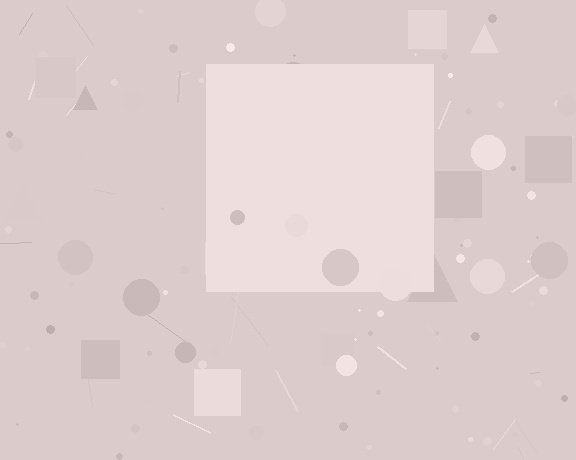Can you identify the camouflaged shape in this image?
The camouflaged shape is a square.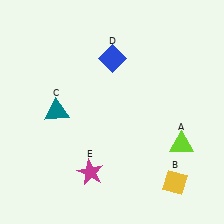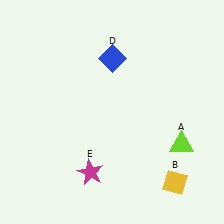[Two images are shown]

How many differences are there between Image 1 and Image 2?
There is 1 difference between the two images.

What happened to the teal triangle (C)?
The teal triangle (C) was removed in Image 2. It was in the top-left area of Image 1.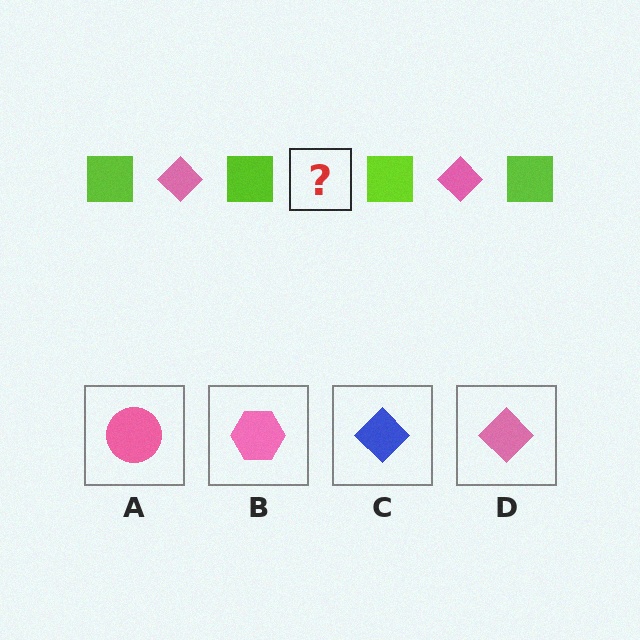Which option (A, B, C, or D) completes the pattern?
D.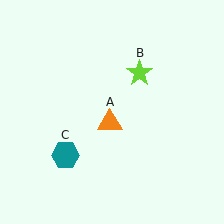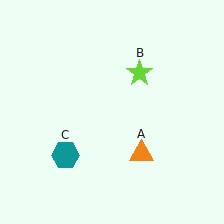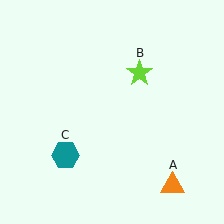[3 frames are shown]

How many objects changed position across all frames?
1 object changed position: orange triangle (object A).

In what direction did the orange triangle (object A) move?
The orange triangle (object A) moved down and to the right.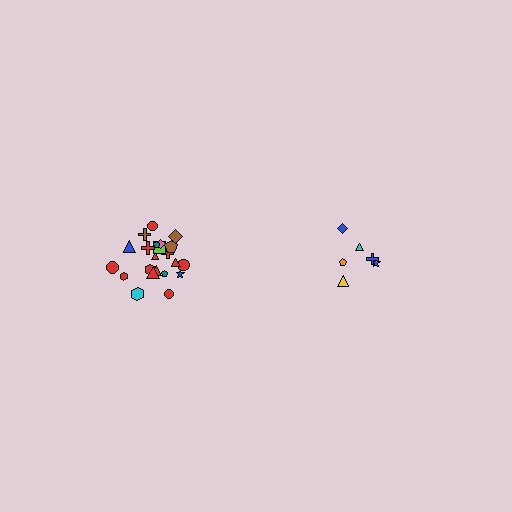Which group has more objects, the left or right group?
The left group.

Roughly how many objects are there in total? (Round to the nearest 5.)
Roughly 30 objects in total.